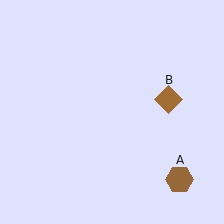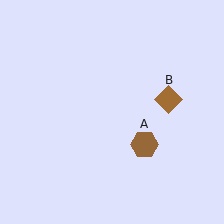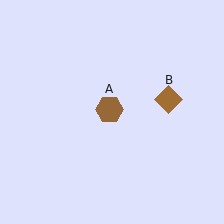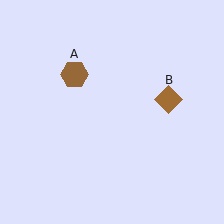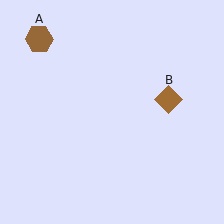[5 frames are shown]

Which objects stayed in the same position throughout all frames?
Brown diamond (object B) remained stationary.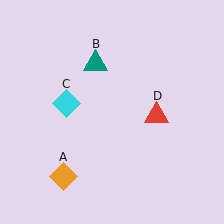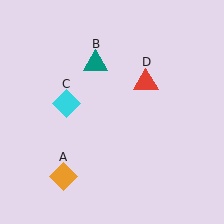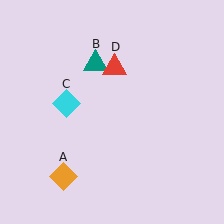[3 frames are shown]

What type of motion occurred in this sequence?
The red triangle (object D) rotated counterclockwise around the center of the scene.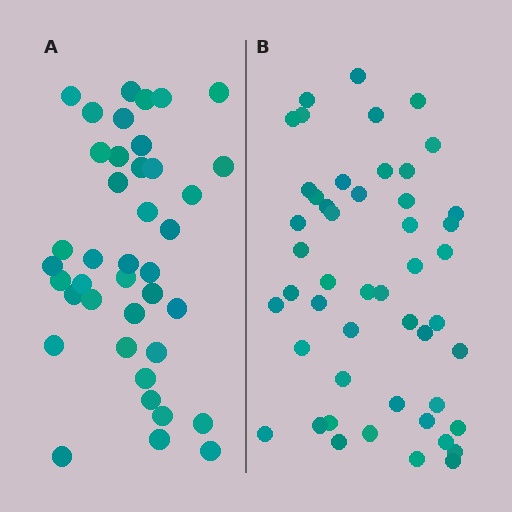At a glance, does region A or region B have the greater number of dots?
Region B (the right region) has more dots.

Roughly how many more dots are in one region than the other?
Region B has roughly 8 or so more dots than region A.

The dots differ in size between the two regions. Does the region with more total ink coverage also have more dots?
No. Region A has more total ink coverage because its dots are larger, but region B actually contains more individual dots. Total area can be misleading — the number of items is what matters here.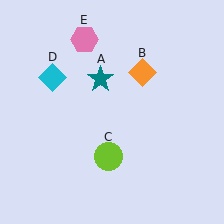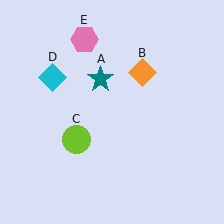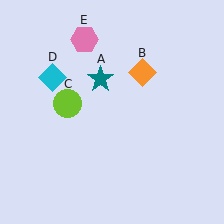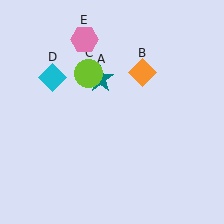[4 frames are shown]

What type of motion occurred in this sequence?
The lime circle (object C) rotated clockwise around the center of the scene.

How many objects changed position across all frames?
1 object changed position: lime circle (object C).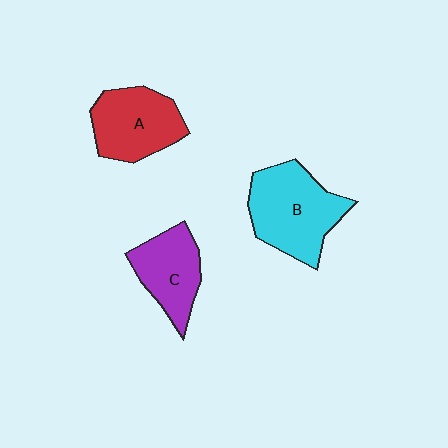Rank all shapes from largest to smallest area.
From largest to smallest: B (cyan), A (red), C (purple).